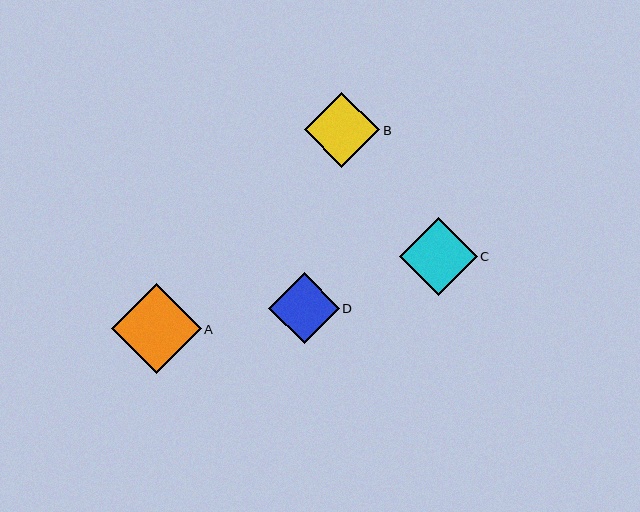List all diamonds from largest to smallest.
From largest to smallest: A, C, B, D.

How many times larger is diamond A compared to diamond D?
Diamond A is approximately 1.3 times the size of diamond D.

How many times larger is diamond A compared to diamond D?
Diamond A is approximately 1.3 times the size of diamond D.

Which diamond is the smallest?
Diamond D is the smallest with a size of approximately 70 pixels.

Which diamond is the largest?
Diamond A is the largest with a size of approximately 89 pixels.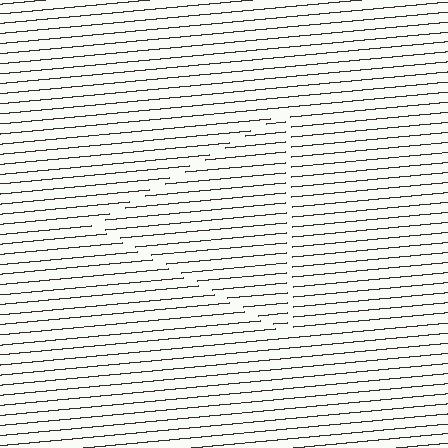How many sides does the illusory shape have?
3 sides — the line-ends trace a triangle.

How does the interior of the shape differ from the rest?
The interior of the shape contains the same grating, shifted by half a period — the contour is defined by the phase discontinuity where line-ends from the inner and outer gratings abut.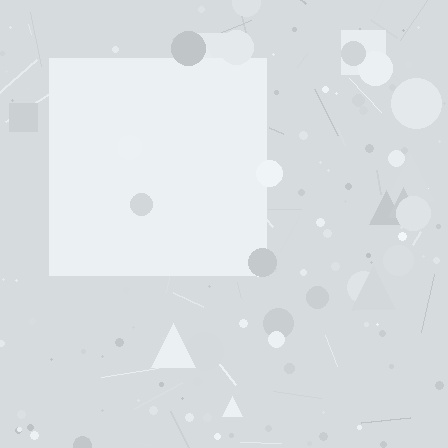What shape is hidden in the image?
A square is hidden in the image.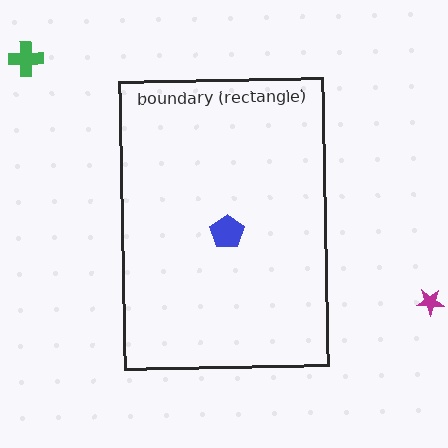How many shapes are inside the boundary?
1 inside, 2 outside.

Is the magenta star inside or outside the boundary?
Outside.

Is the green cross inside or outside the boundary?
Outside.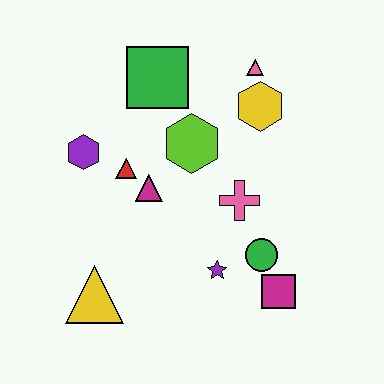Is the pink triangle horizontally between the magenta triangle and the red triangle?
No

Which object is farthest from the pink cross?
The yellow triangle is farthest from the pink cross.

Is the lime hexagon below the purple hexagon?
No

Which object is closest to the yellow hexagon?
The pink triangle is closest to the yellow hexagon.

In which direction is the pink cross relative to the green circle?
The pink cross is above the green circle.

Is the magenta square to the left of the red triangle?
No